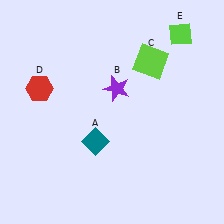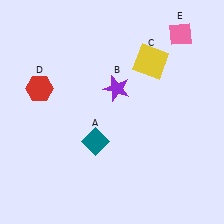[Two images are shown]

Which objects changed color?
C changed from lime to yellow. E changed from lime to pink.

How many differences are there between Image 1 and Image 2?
There are 2 differences between the two images.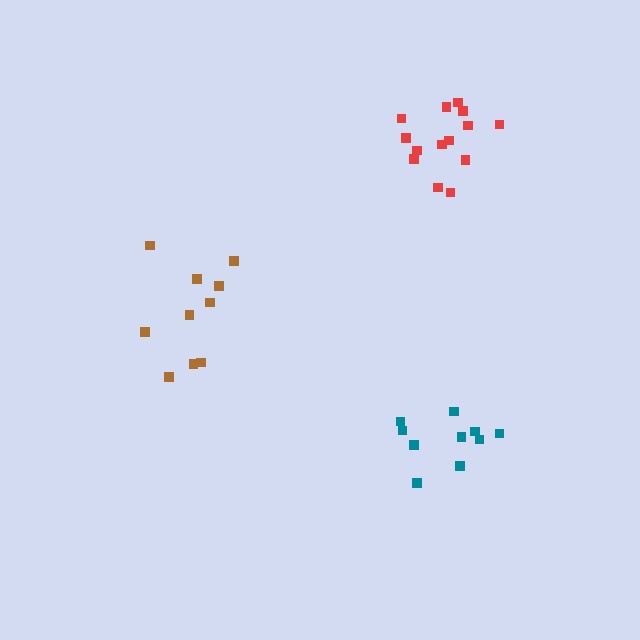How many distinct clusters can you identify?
There are 3 distinct clusters.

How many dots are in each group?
Group 1: 10 dots, Group 2: 10 dots, Group 3: 14 dots (34 total).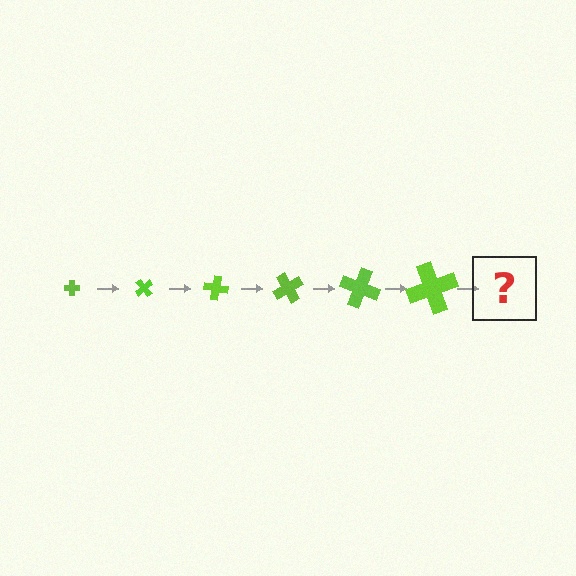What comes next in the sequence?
The next element should be a cross, larger than the previous one and rotated 300 degrees from the start.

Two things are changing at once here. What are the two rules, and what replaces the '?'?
The two rules are that the cross grows larger each step and it rotates 50 degrees each step. The '?' should be a cross, larger than the previous one and rotated 300 degrees from the start.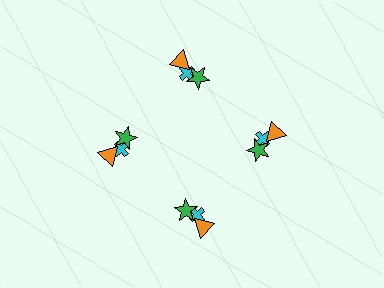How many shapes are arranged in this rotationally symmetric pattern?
There are 12 shapes, arranged in 4 groups of 3.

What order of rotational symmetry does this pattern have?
This pattern has 4-fold rotational symmetry.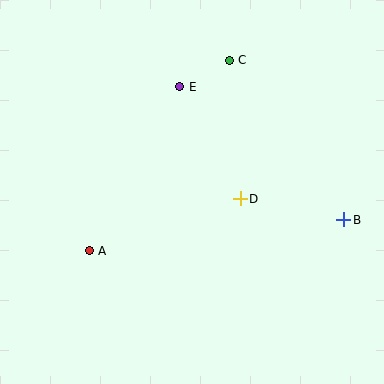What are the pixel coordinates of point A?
Point A is at (89, 251).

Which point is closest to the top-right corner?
Point C is closest to the top-right corner.